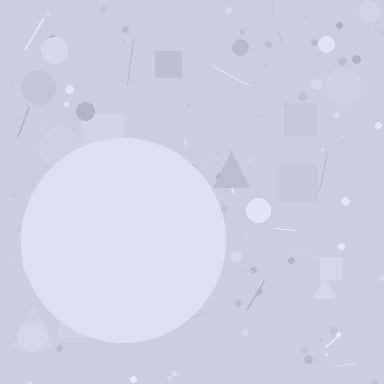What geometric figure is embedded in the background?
A circle is embedded in the background.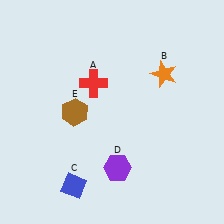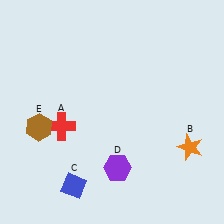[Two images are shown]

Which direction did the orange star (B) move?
The orange star (B) moved down.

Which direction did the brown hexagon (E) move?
The brown hexagon (E) moved left.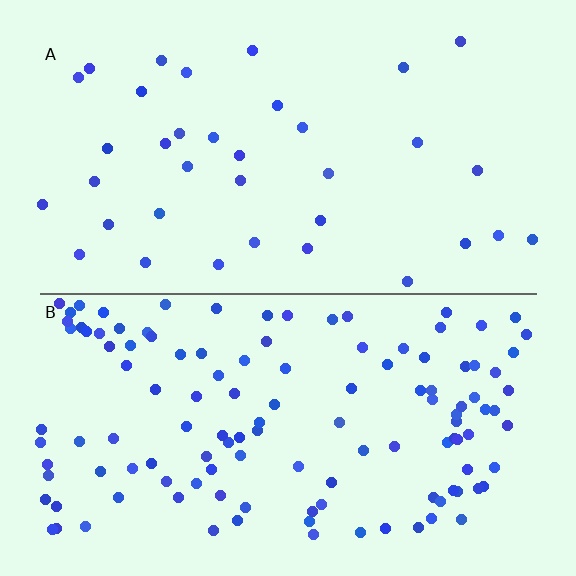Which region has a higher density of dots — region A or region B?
B (the bottom).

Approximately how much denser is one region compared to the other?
Approximately 3.5× — region B over region A.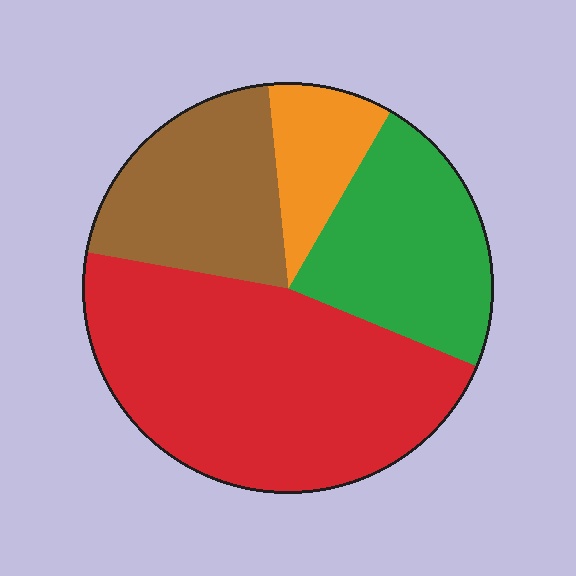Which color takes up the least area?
Orange, at roughly 10%.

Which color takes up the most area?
Red, at roughly 45%.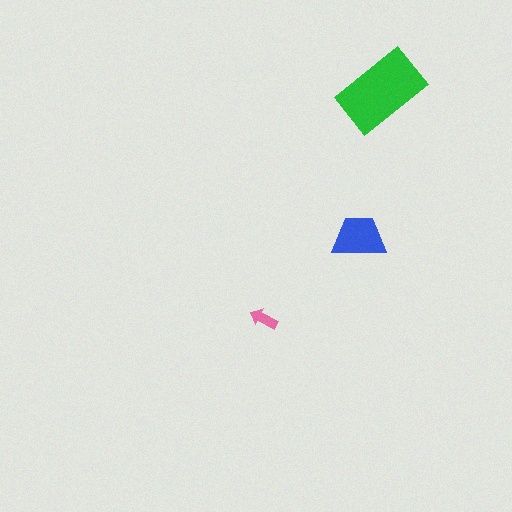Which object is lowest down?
The pink arrow is bottommost.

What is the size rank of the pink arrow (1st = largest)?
3rd.